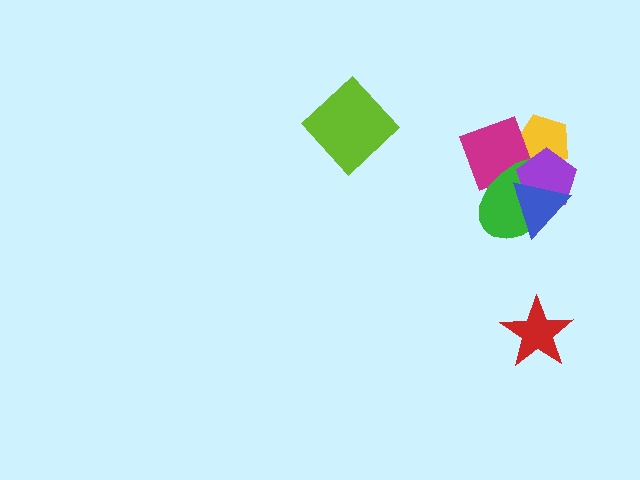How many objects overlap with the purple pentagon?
4 objects overlap with the purple pentagon.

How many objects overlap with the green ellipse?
4 objects overlap with the green ellipse.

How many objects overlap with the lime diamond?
0 objects overlap with the lime diamond.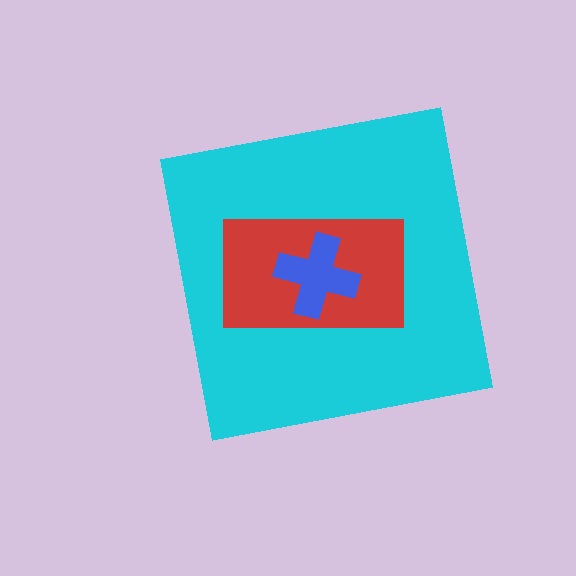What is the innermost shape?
The blue cross.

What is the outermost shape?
The cyan square.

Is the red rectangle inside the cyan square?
Yes.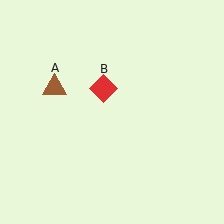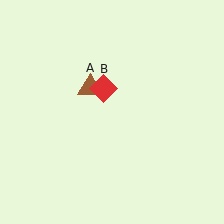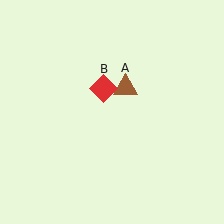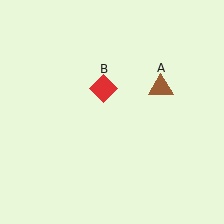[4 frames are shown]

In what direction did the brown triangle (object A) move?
The brown triangle (object A) moved right.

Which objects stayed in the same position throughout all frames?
Red diamond (object B) remained stationary.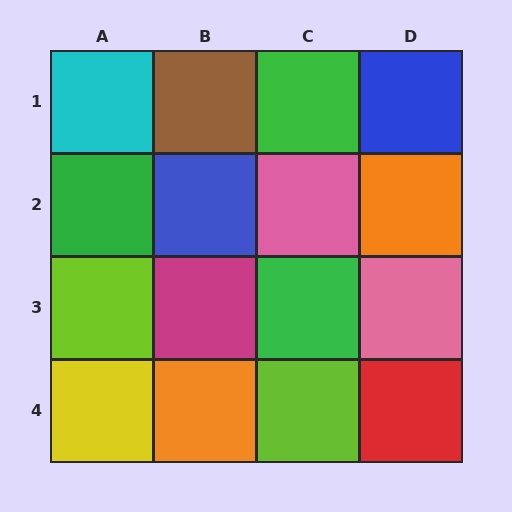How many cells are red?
1 cell is red.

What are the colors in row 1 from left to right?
Cyan, brown, green, blue.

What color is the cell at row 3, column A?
Lime.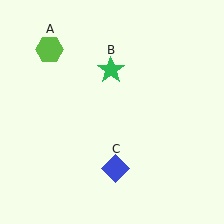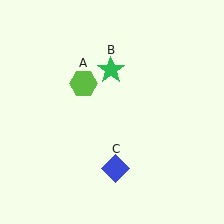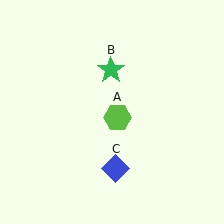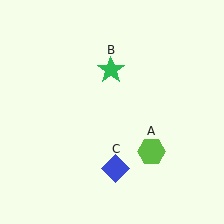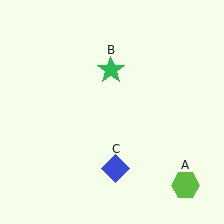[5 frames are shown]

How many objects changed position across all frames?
1 object changed position: lime hexagon (object A).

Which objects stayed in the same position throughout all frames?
Green star (object B) and blue diamond (object C) remained stationary.